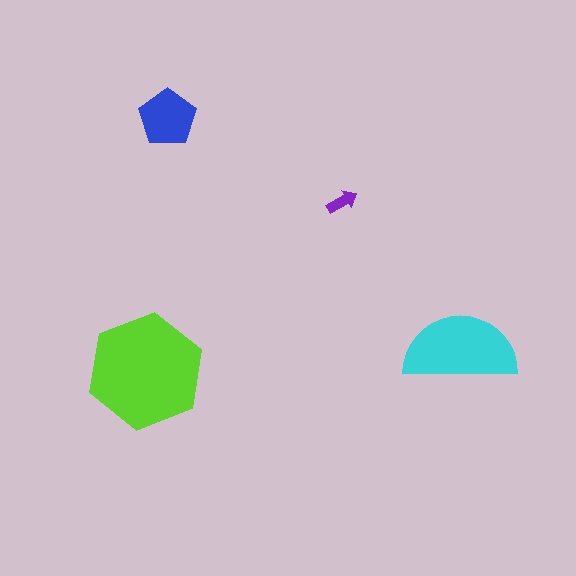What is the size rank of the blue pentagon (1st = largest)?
3rd.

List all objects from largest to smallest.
The lime hexagon, the cyan semicircle, the blue pentagon, the purple arrow.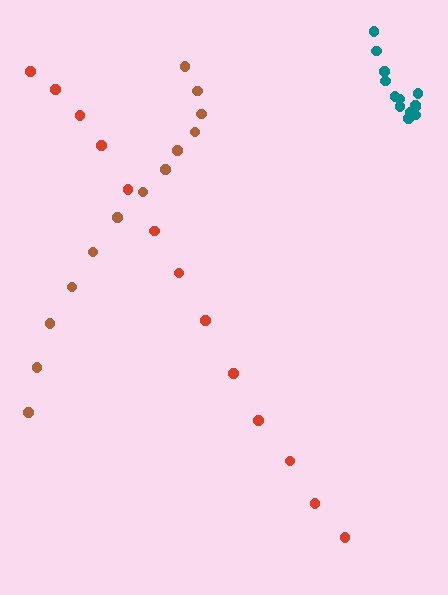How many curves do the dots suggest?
There are 3 distinct paths.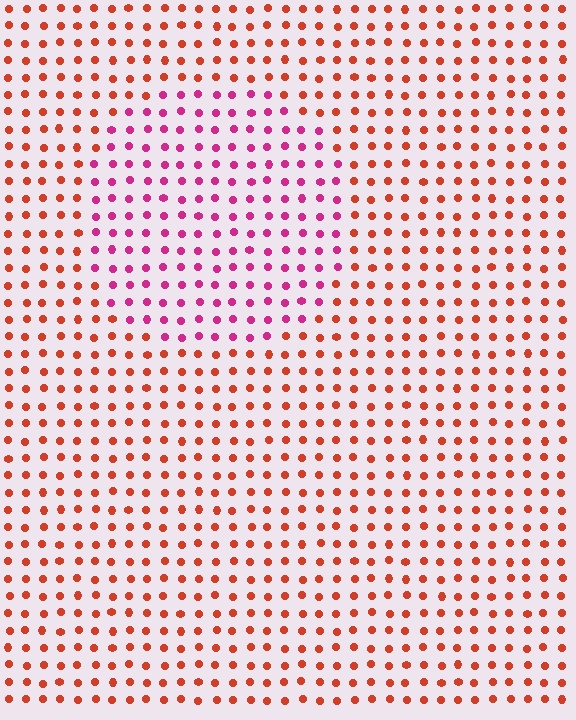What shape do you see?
I see a circle.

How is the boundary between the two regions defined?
The boundary is defined purely by a slight shift in hue (about 44 degrees). Spacing, size, and orientation are identical on both sides.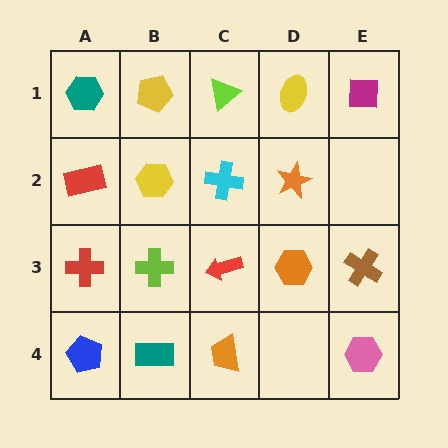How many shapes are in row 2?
4 shapes.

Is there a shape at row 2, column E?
No, that cell is empty.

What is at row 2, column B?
A yellow hexagon.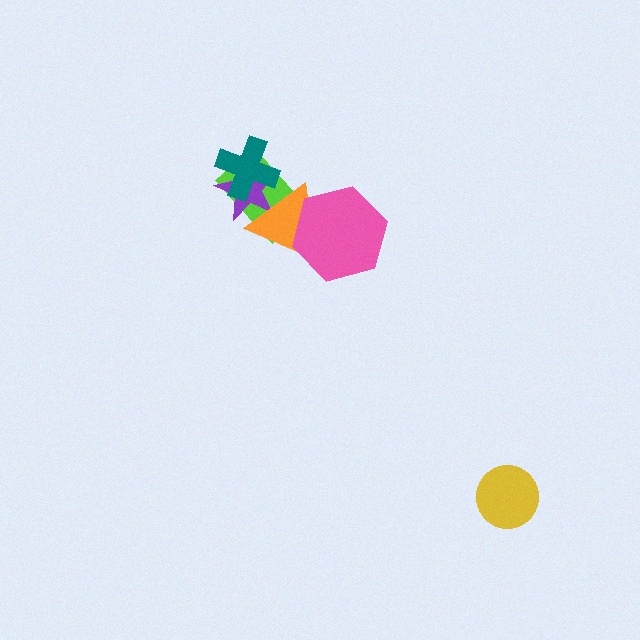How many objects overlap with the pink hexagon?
1 object overlaps with the pink hexagon.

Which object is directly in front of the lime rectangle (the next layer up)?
The purple star is directly in front of the lime rectangle.